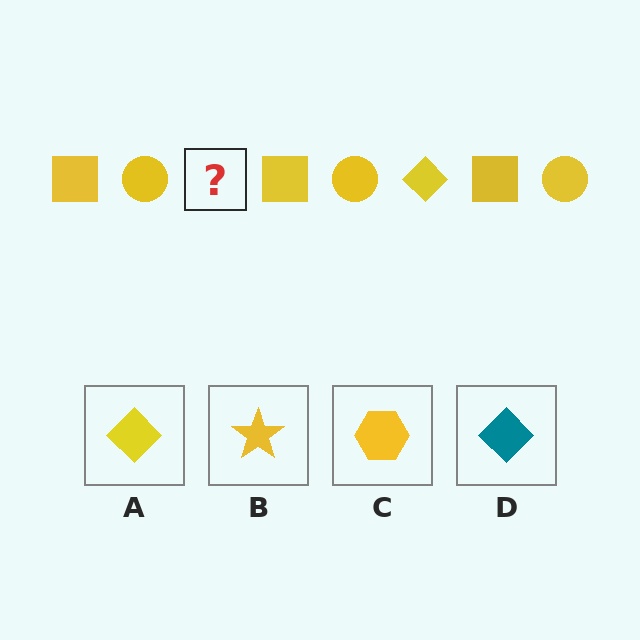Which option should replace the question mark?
Option A.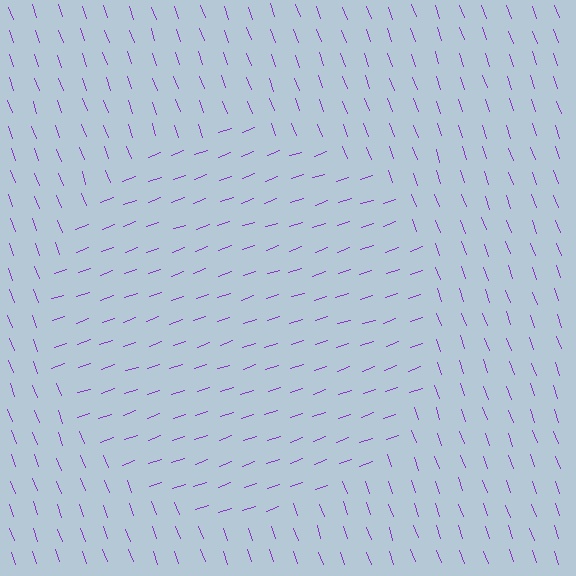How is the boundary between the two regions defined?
The boundary is defined purely by a change in line orientation (approximately 89 degrees difference). All lines are the same color and thickness.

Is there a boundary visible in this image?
Yes, there is a texture boundary formed by a change in line orientation.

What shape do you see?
I see a circle.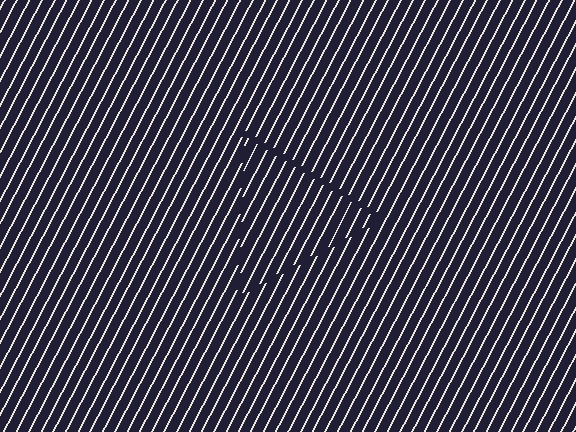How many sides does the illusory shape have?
3 sides — the line-ends trace a triangle.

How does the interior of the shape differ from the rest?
The interior of the shape contains the same grating, shifted by half a period — the contour is defined by the phase discontinuity where line-ends from the inner and outer gratings abut.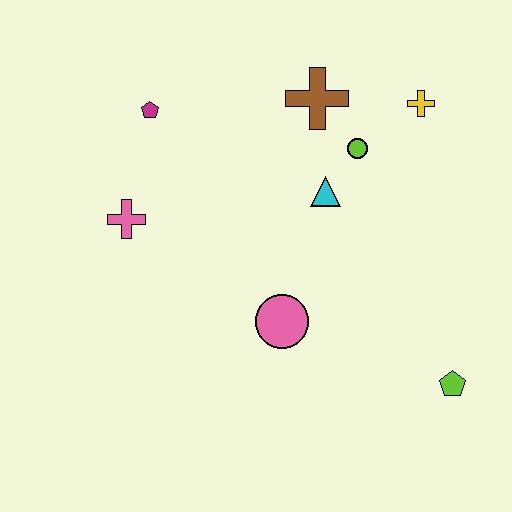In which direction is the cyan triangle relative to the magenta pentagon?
The cyan triangle is to the right of the magenta pentagon.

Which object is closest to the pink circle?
The cyan triangle is closest to the pink circle.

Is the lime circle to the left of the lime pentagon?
Yes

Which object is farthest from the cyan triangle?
The lime pentagon is farthest from the cyan triangle.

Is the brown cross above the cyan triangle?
Yes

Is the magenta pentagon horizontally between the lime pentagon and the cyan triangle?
No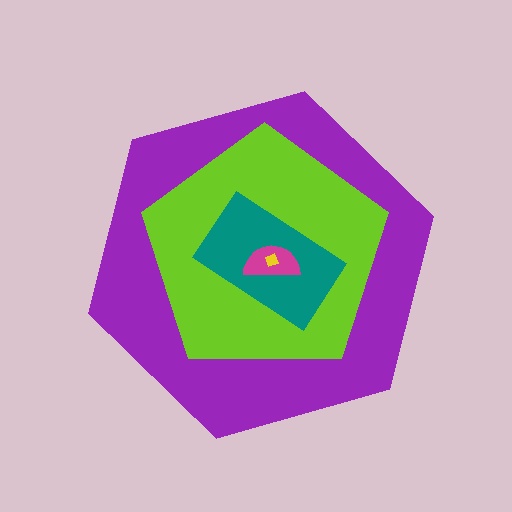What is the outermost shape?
The purple hexagon.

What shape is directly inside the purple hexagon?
The lime pentagon.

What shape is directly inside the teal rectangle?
The magenta semicircle.